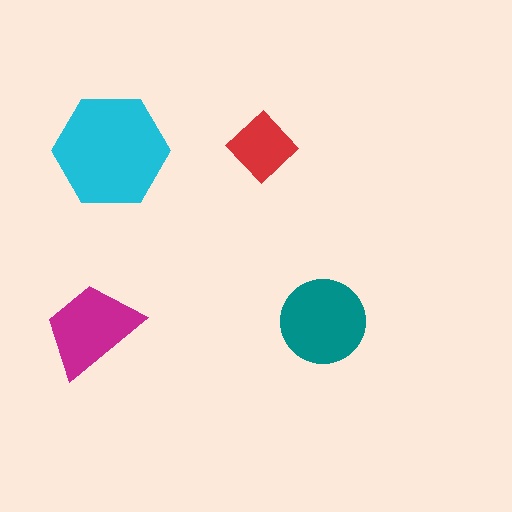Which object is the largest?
The cyan hexagon.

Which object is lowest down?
The magenta trapezoid is bottommost.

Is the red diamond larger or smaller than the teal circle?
Smaller.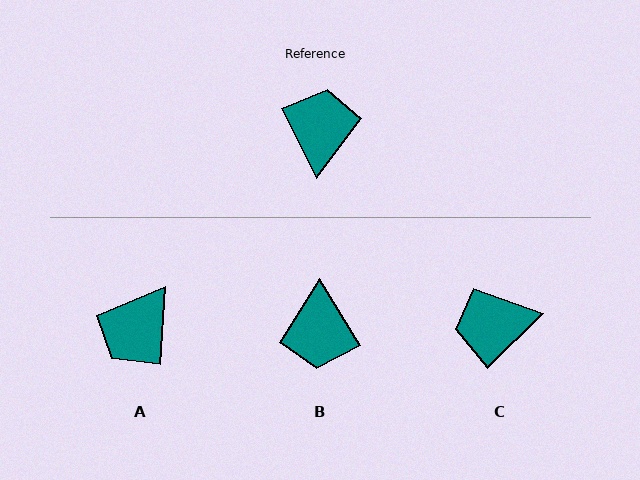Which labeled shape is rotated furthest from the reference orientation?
B, about 175 degrees away.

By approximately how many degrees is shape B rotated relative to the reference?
Approximately 175 degrees clockwise.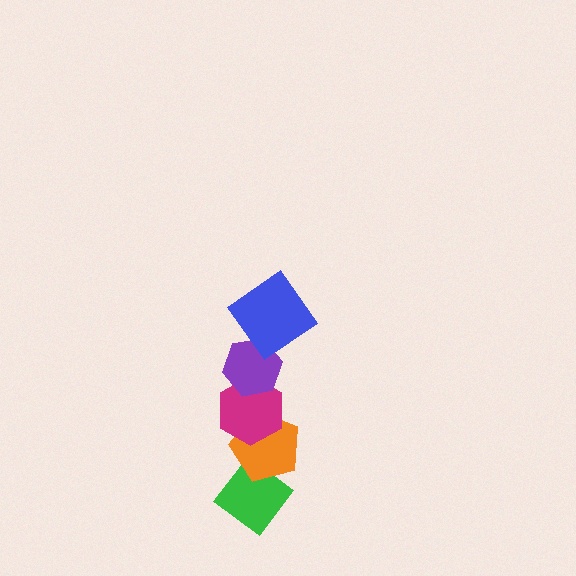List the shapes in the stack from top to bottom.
From top to bottom: the blue diamond, the purple hexagon, the magenta hexagon, the orange pentagon, the green diamond.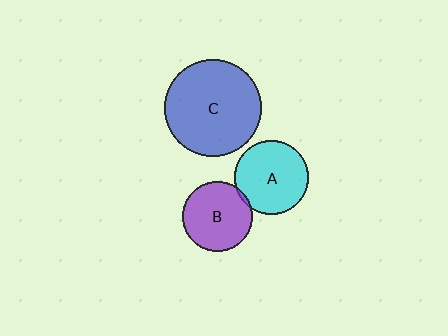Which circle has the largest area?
Circle C (blue).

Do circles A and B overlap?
Yes.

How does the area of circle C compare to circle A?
Approximately 1.7 times.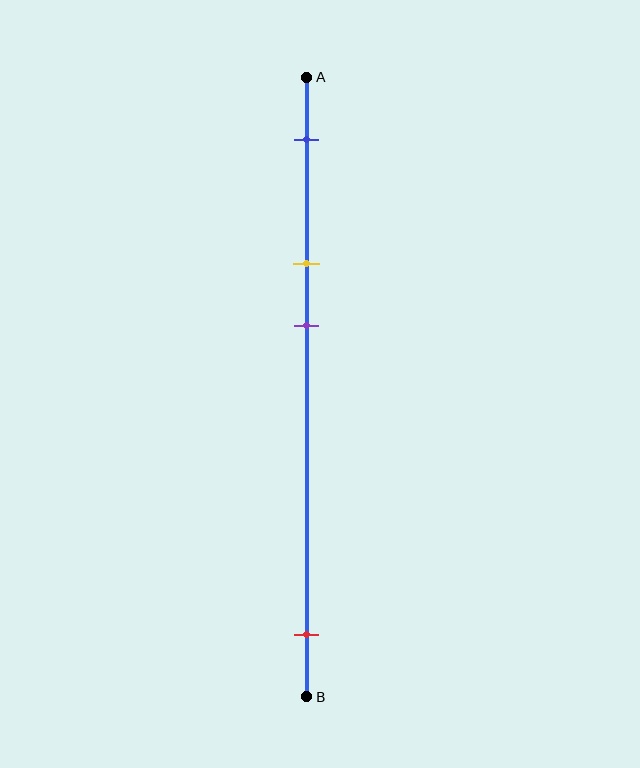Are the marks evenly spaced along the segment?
No, the marks are not evenly spaced.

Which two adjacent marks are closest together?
The yellow and purple marks are the closest adjacent pair.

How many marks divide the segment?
There are 4 marks dividing the segment.